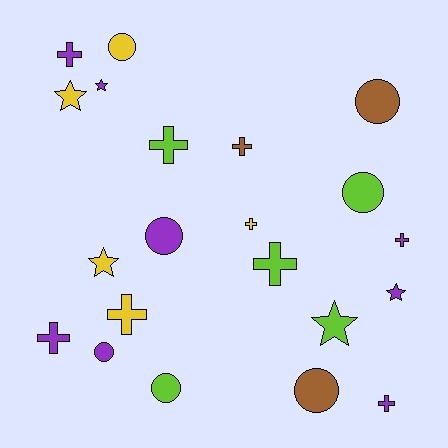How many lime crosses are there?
There are 2 lime crosses.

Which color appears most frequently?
Purple, with 8 objects.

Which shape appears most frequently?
Cross, with 9 objects.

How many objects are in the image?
There are 21 objects.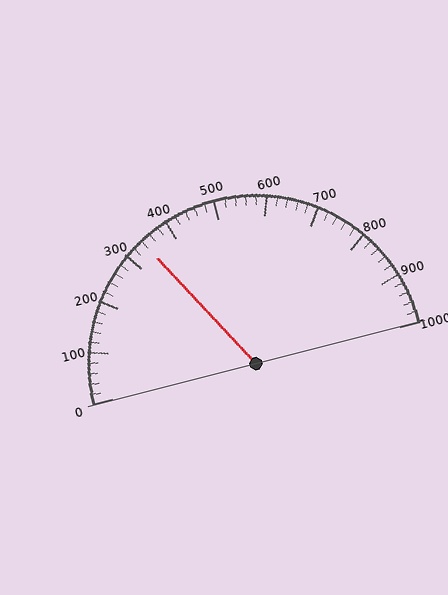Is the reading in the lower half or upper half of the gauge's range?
The reading is in the lower half of the range (0 to 1000).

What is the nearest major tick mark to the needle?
The nearest major tick mark is 300.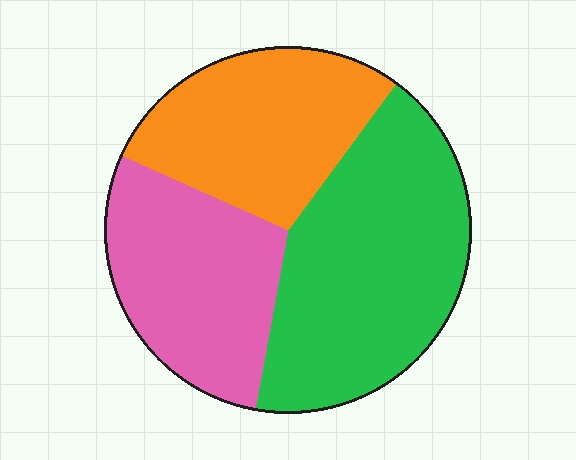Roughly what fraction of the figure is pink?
Pink takes up about one quarter (1/4) of the figure.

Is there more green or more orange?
Green.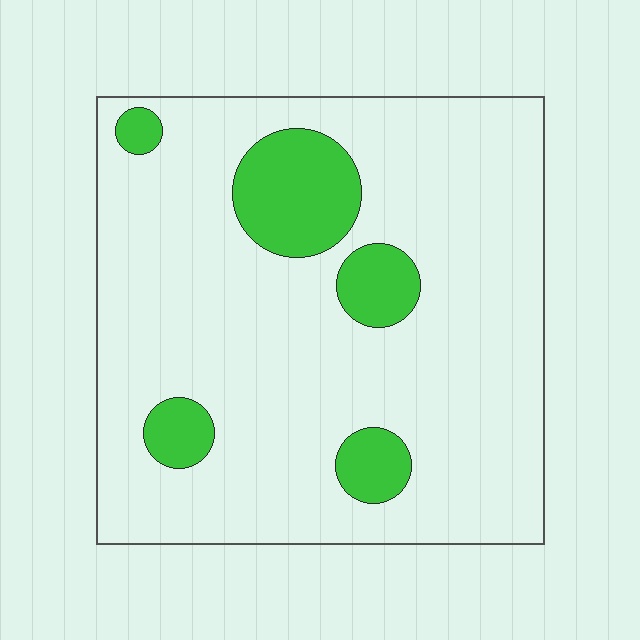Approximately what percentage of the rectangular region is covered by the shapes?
Approximately 15%.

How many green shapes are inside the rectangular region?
5.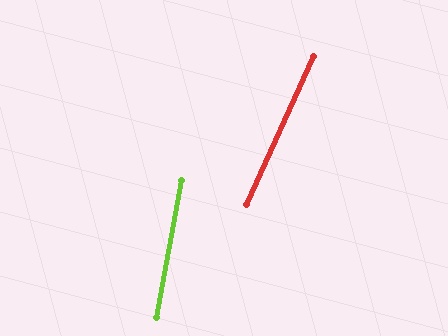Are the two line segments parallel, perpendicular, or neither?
Neither parallel nor perpendicular — they differ by about 14°.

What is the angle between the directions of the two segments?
Approximately 14 degrees.